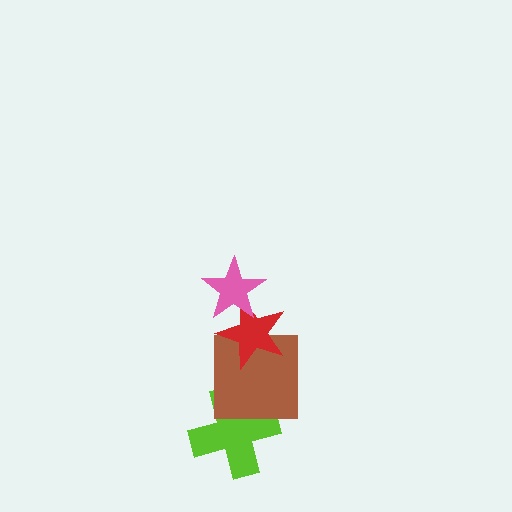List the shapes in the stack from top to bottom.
From top to bottom: the pink star, the red star, the brown square, the lime cross.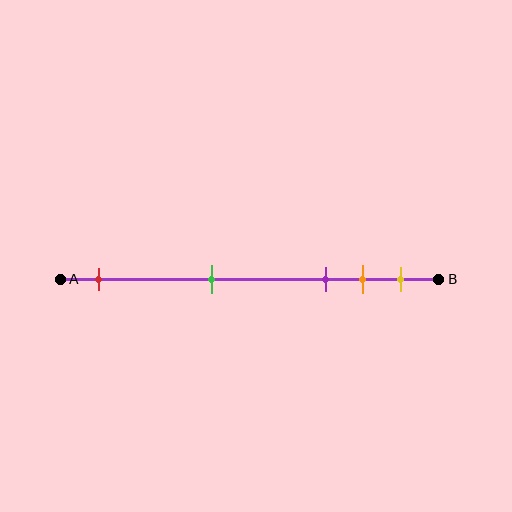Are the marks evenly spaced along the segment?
No, the marks are not evenly spaced.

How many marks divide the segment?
There are 5 marks dividing the segment.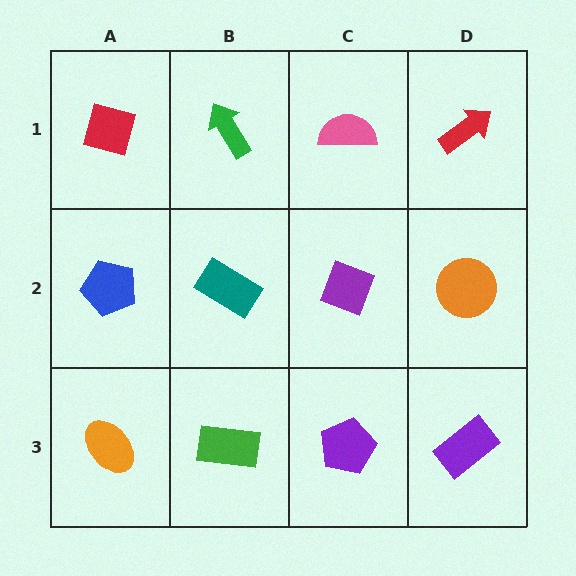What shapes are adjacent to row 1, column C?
A purple diamond (row 2, column C), a green arrow (row 1, column B), a red arrow (row 1, column D).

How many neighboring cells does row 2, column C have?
4.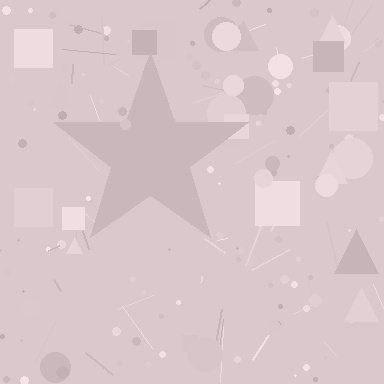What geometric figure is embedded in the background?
A star is embedded in the background.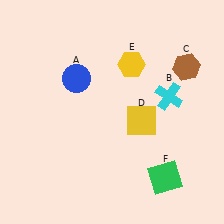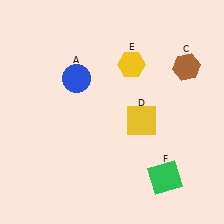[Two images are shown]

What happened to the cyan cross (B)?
The cyan cross (B) was removed in Image 2. It was in the top-right area of Image 1.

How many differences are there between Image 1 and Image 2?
There is 1 difference between the two images.